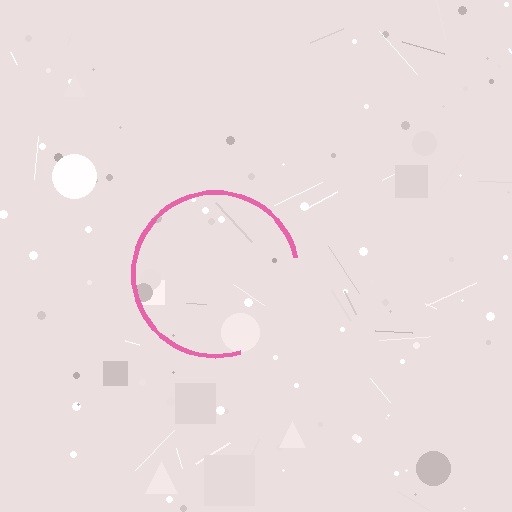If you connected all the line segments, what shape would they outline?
They would outline a circle.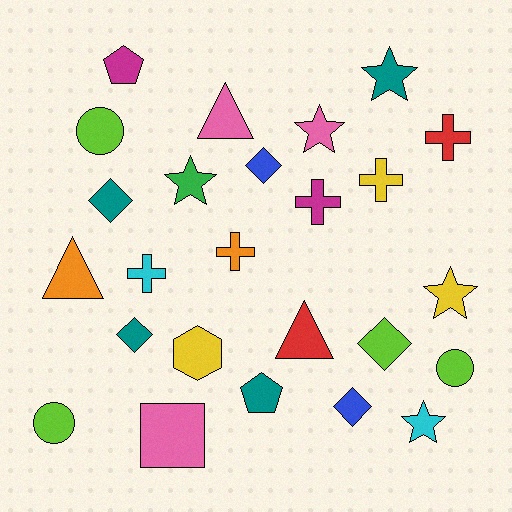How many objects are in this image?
There are 25 objects.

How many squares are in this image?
There is 1 square.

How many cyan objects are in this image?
There are 2 cyan objects.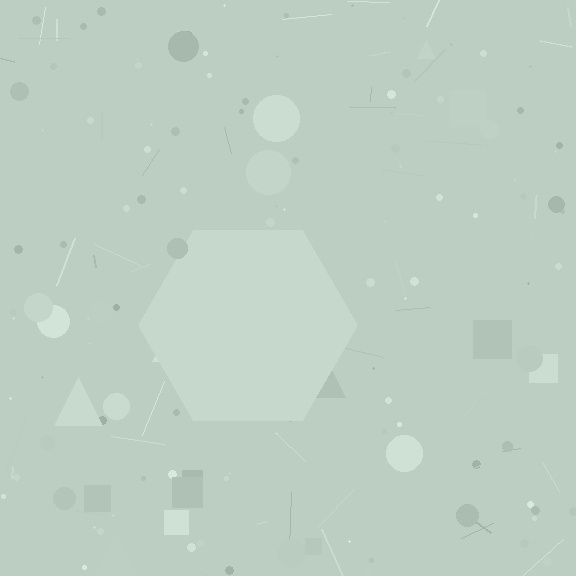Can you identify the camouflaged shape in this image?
The camouflaged shape is a hexagon.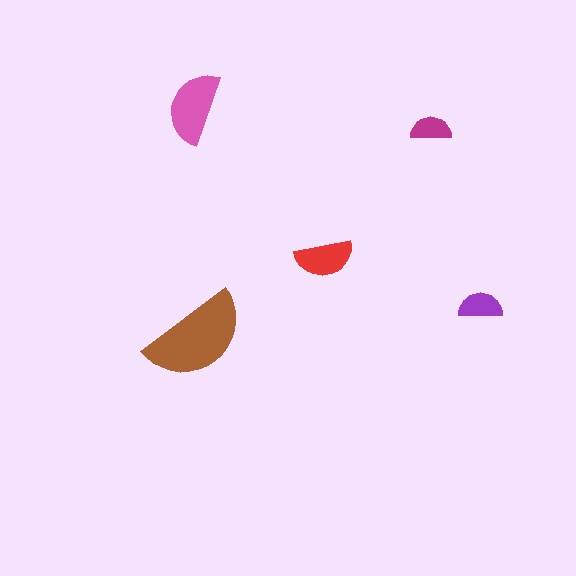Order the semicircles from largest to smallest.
the brown one, the pink one, the red one, the purple one, the magenta one.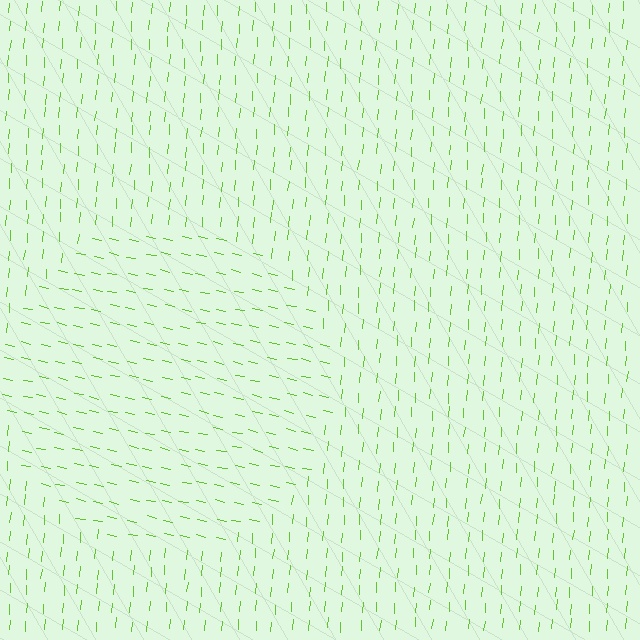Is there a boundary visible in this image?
Yes, there is a texture boundary formed by a change in line orientation.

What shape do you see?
I see a circle.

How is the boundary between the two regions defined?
The boundary is defined purely by a change in line orientation (approximately 82 degrees difference). All lines are the same color and thickness.